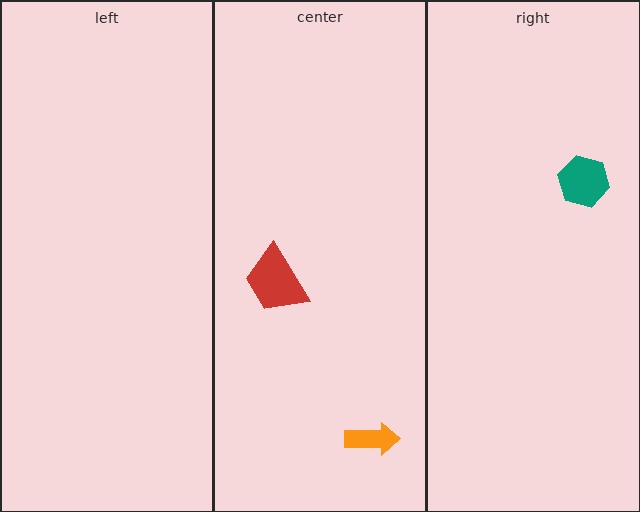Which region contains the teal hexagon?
The right region.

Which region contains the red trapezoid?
The center region.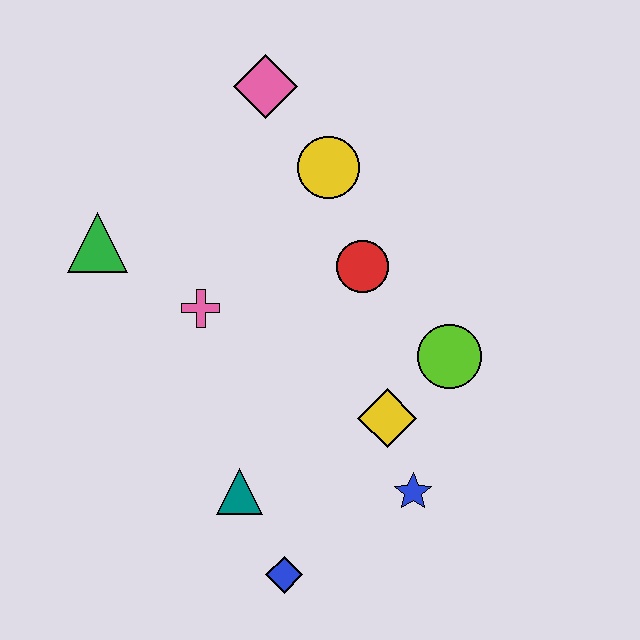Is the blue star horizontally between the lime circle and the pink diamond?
Yes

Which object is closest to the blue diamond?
The teal triangle is closest to the blue diamond.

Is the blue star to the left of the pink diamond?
No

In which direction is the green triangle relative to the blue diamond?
The green triangle is above the blue diamond.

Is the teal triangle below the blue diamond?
No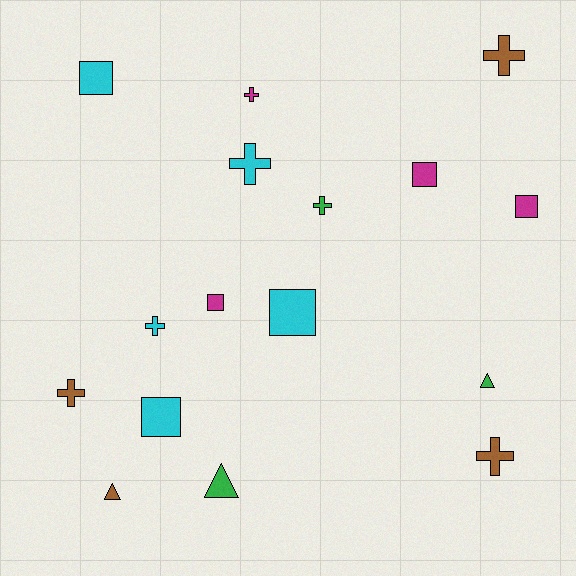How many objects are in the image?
There are 16 objects.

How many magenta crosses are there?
There is 1 magenta cross.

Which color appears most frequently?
Cyan, with 5 objects.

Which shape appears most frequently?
Cross, with 7 objects.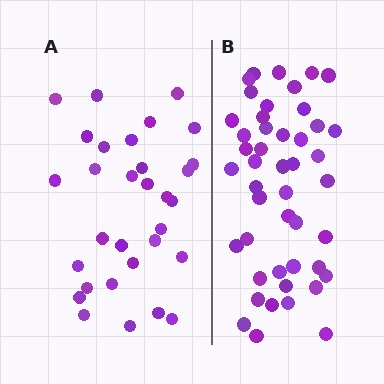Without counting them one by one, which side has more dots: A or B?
Region B (the right region) has more dots.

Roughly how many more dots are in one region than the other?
Region B has approximately 15 more dots than region A.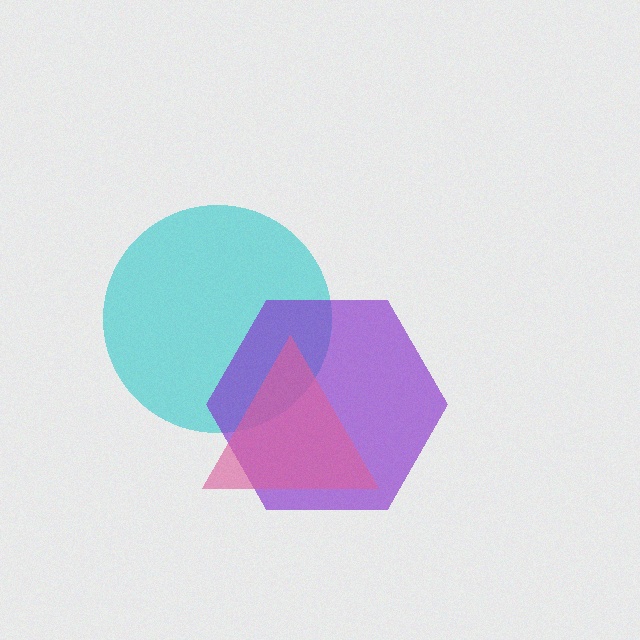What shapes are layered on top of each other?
The layered shapes are: a cyan circle, a purple hexagon, a pink triangle.